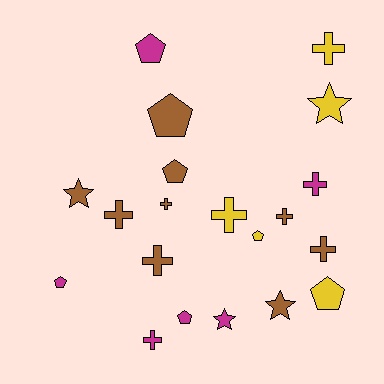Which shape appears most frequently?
Cross, with 9 objects.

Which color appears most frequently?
Brown, with 9 objects.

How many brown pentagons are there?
There are 2 brown pentagons.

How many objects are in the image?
There are 20 objects.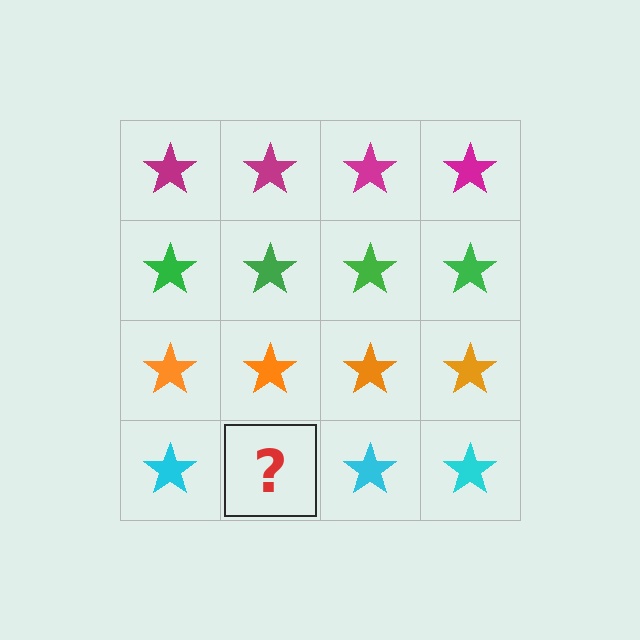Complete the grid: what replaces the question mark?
The question mark should be replaced with a cyan star.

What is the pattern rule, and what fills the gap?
The rule is that each row has a consistent color. The gap should be filled with a cyan star.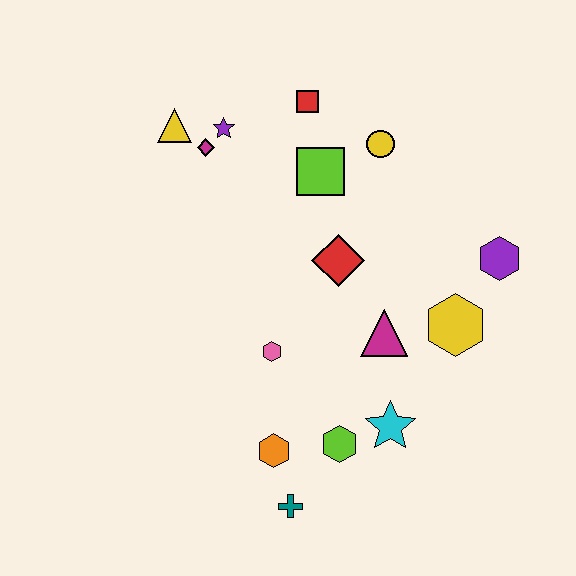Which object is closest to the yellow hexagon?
The magenta triangle is closest to the yellow hexagon.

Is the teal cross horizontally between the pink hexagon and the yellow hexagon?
Yes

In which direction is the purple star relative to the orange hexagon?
The purple star is above the orange hexagon.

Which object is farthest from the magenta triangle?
The yellow triangle is farthest from the magenta triangle.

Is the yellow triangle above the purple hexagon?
Yes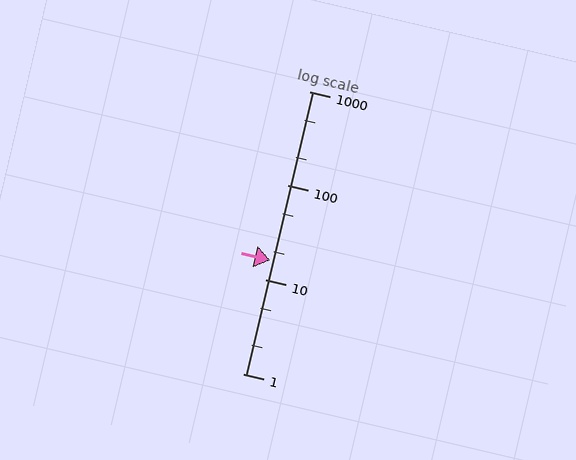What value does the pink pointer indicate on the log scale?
The pointer indicates approximately 16.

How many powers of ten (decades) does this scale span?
The scale spans 3 decades, from 1 to 1000.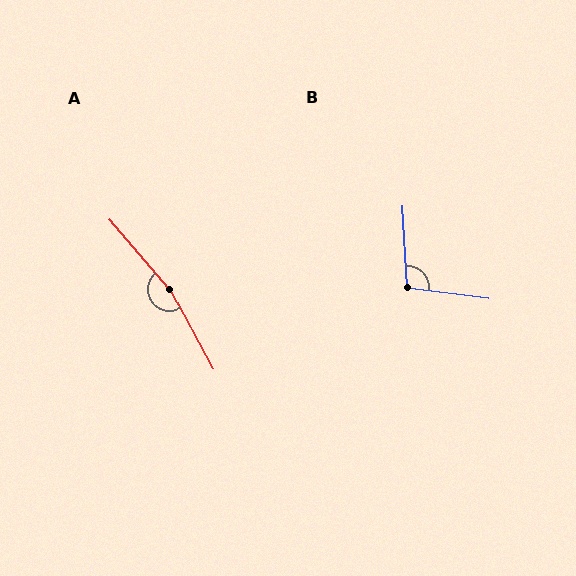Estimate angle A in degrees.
Approximately 167 degrees.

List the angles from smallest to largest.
B (100°), A (167°).